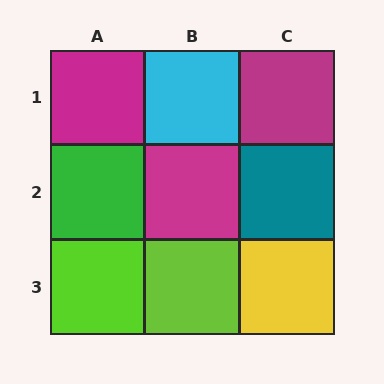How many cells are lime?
2 cells are lime.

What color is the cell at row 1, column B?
Cyan.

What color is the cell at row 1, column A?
Magenta.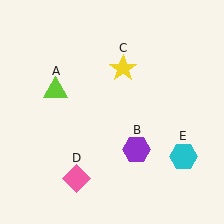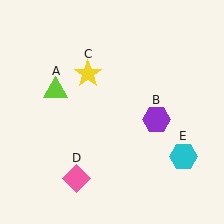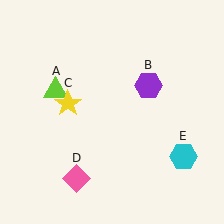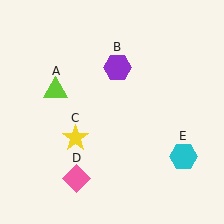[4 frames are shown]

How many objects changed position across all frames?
2 objects changed position: purple hexagon (object B), yellow star (object C).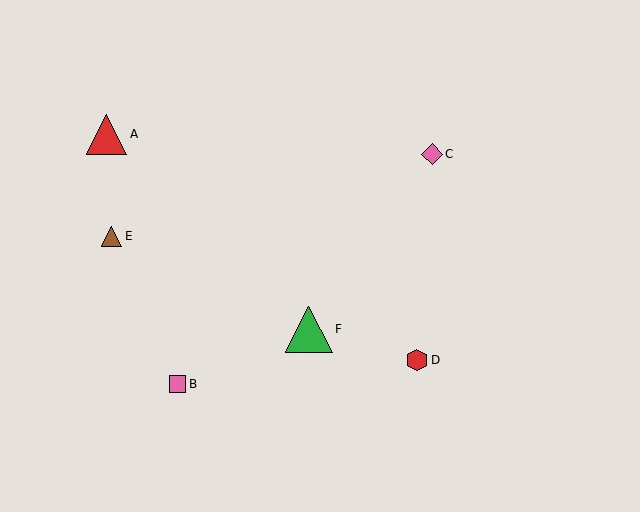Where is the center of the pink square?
The center of the pink square is at (177, 384).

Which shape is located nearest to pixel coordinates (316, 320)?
The green triangle (labeled F) at (309, 329) is nearest to that location.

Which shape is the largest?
The green triangle (labeled F) is the largest.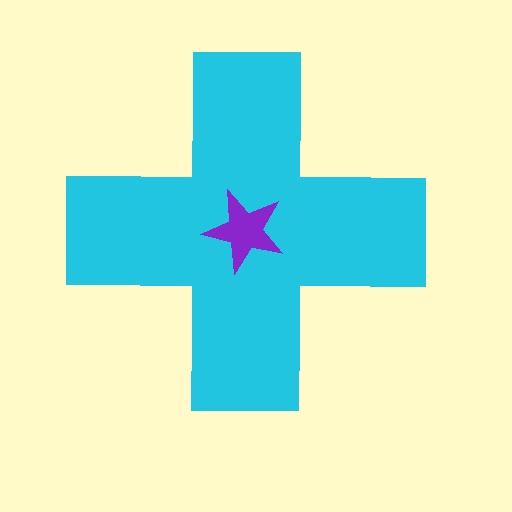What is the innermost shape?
The purple star.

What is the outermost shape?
The cyan cross.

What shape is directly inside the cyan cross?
The purple star.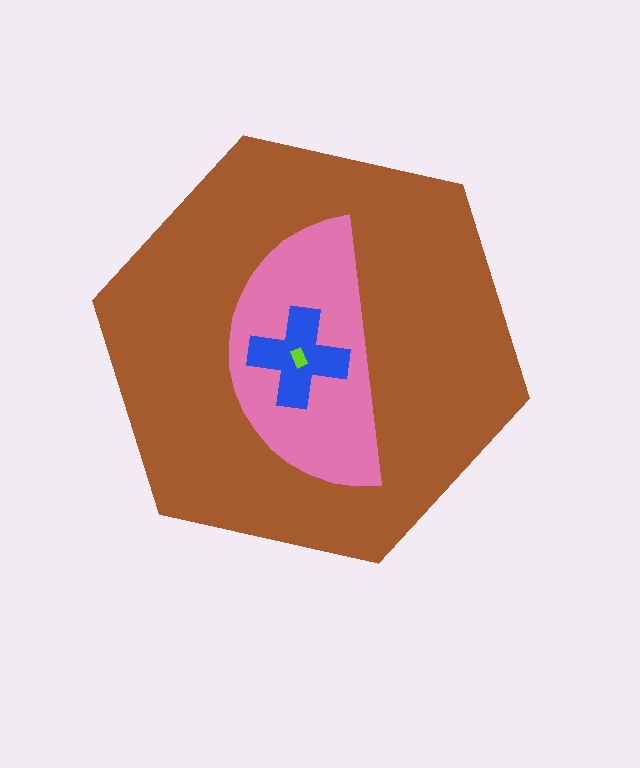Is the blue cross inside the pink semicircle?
Yes.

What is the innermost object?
The lime rectangle.